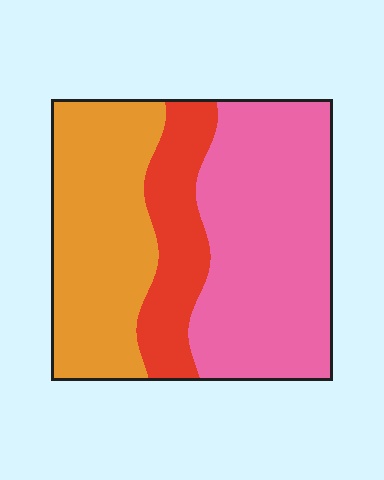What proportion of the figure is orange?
Orange covers around 35% of the figure.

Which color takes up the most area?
Pink, at roughly 45%.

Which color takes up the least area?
Red, at roughly 20%.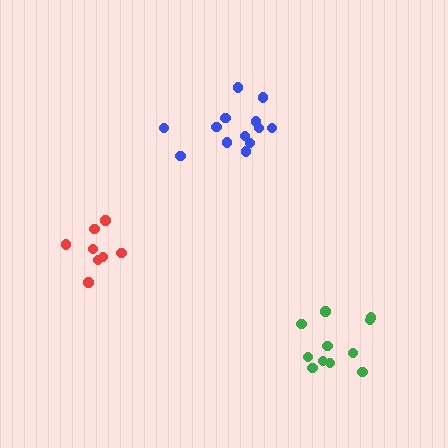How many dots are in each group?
Group 1: 8 dots, Group 2: 13 dots, Group 3: 11 dots (32 total).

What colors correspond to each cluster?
The clusters are colored: red, blue, green.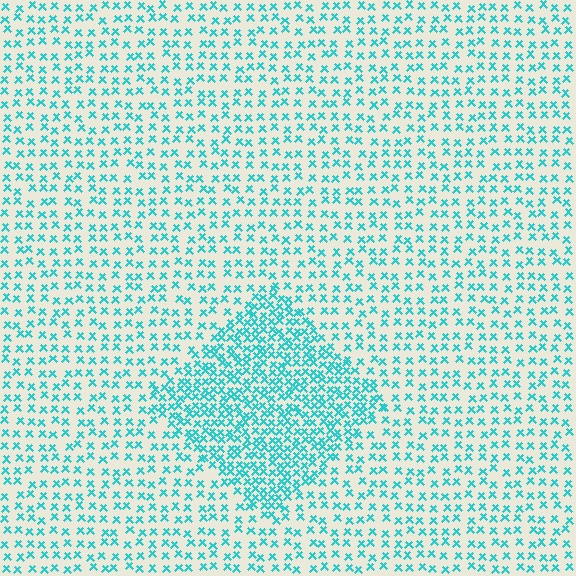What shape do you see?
I see a diamond.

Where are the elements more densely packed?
The elements are more densely packed inside the diamond boundary.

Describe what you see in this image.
The image contains small cyan elements arranged at two different densities. A diamond-shaped region is visible where the elements are more densely packed than the surrounding area.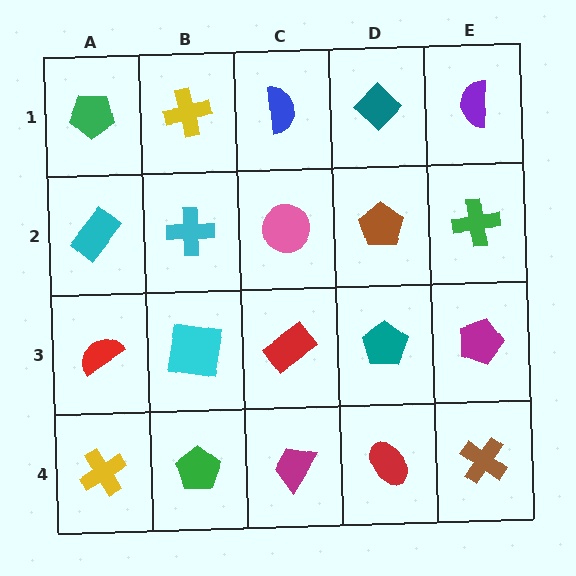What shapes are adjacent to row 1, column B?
A cyan cross (row 2, column B), a green pentagon (row 1, column A), a blue semicircle (row 1, column C).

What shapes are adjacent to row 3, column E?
A green cross (row 2, column E), a brown cross (row 4, column E), a teal pentagon (row 3, column D).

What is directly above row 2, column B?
A yellow cross.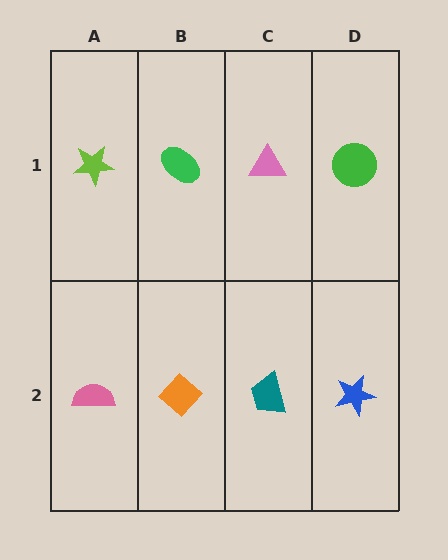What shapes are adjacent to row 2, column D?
A green circle (row 1, column D), a teal trapezoid (row 2, column C).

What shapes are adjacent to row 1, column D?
A blue star (row 2, column D), a pink triangle (row 1, column C).